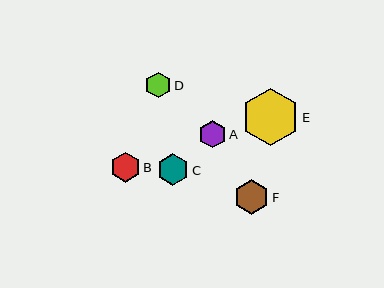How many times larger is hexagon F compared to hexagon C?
Hexagon F is approximately 1.1 times the size of hexagon C.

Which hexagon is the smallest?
Hexagon D is the smallest with a size of approximately 26 pixels.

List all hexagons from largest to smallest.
From largest to smallest: E, F, C, B, A, D.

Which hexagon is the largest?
Hexagon E is the largest with a size of approximately 58 pixels.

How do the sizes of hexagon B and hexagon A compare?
Hexagon B and hexagon A are approximately the same size.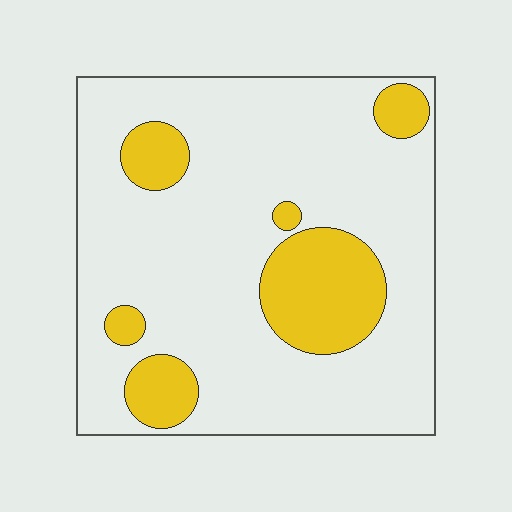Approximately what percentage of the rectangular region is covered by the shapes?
Approximately 20%.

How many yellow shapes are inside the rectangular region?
6.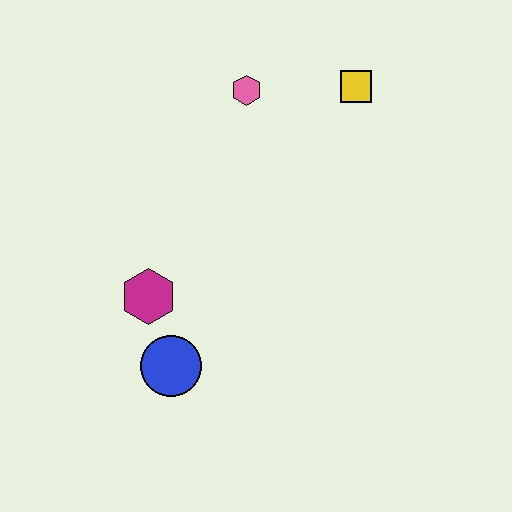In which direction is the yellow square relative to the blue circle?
The yellow square is above the blue circle.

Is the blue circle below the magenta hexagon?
Yes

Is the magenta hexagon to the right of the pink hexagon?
No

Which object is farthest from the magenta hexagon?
The yellow square is farthest from the magenta hexagon.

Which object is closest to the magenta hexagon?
The blue circle is closest to the magenta hexagon.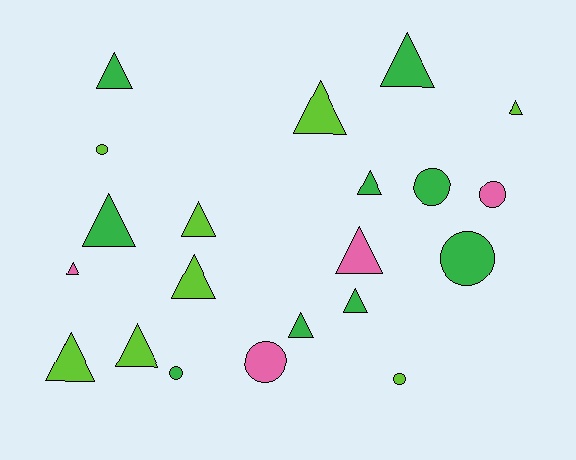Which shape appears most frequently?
Triangle, with 14 objects.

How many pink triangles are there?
There are 2 pink triangles.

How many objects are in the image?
There are 21 objects.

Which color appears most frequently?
Green, with 9 objects.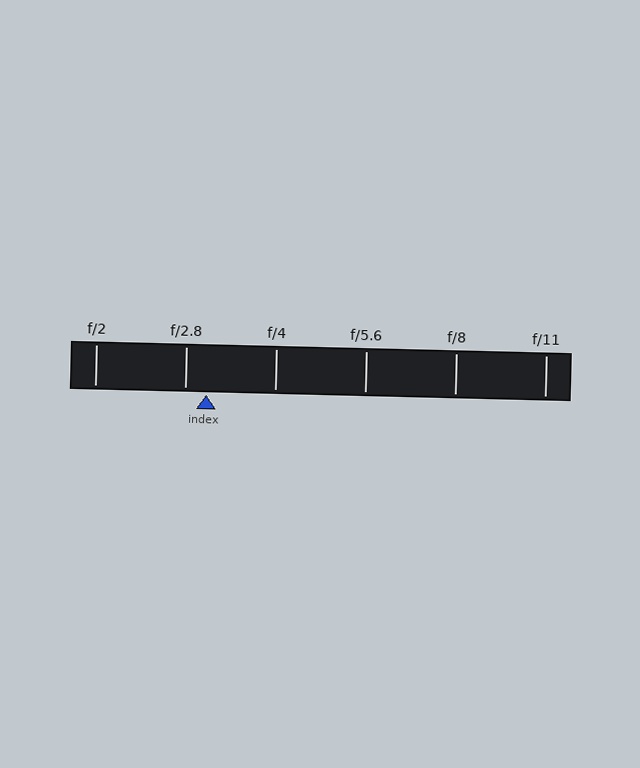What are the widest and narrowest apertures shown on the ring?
The widest aperture shown is f/2 and the narrowest is f/11.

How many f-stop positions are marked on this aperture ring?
There are 6 f-stop positions marked.